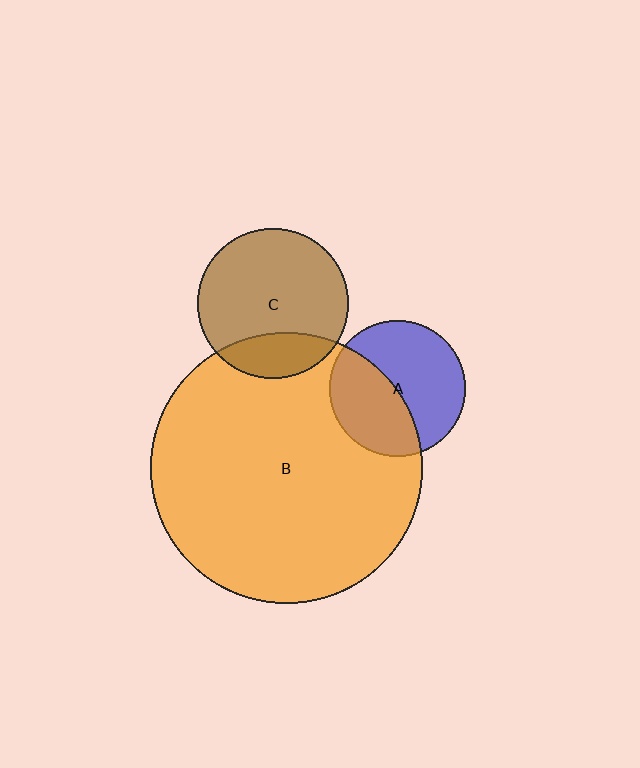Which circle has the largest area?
Circle B (orange).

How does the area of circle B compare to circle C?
Approximately 3.3 times.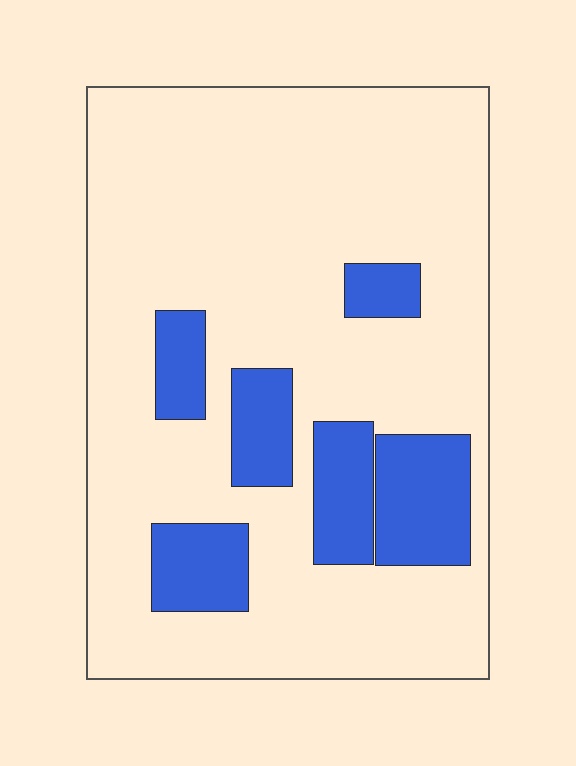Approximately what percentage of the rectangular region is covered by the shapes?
Approximately 20%.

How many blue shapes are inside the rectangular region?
6.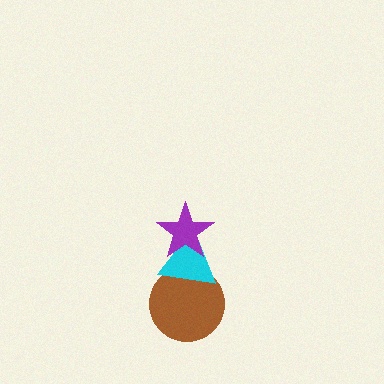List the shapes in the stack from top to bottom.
From top to bottom: the purple star, the cyan triangle, the brown circle.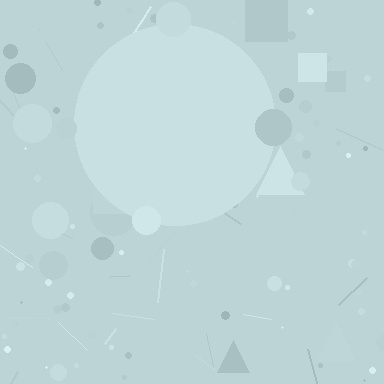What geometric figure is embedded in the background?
A circle is embedded in the background.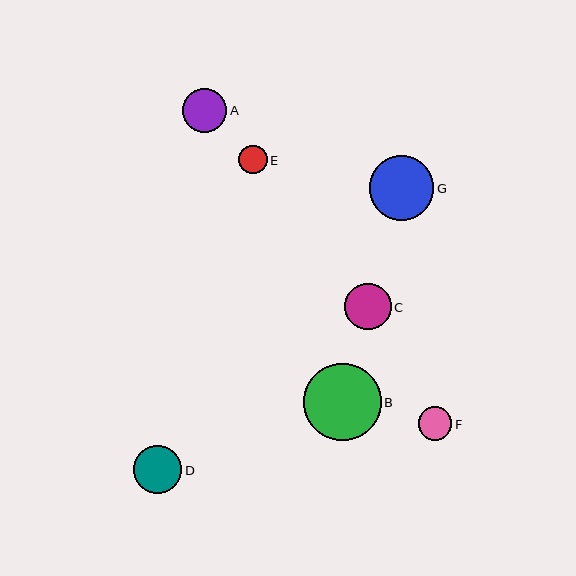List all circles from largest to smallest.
From largest to smallest: B, G, D, C, A, F, E.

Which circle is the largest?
Circle B is the largest with a size of approximately 77 pixels.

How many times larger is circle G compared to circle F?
Circle G is approximately 1.9 times the size of circle F.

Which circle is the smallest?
Circle E is the smallest with a size of approximately 28 pixels.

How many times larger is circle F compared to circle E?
Circle F is approximately 1.2 times the size of circle E.